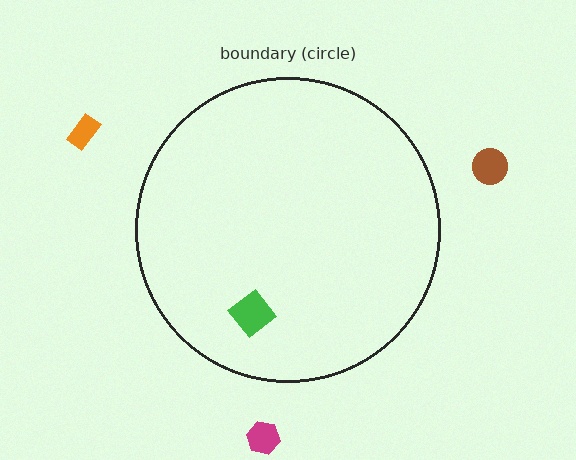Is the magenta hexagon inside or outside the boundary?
Outside.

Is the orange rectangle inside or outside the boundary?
Outside.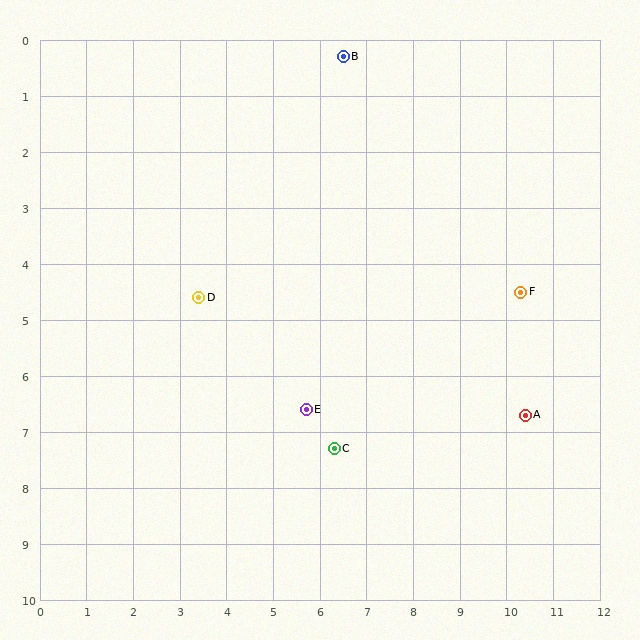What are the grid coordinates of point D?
Point D is at approximately (3.4, 4.6).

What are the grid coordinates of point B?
Point B is at approximately (6.5, 0.3).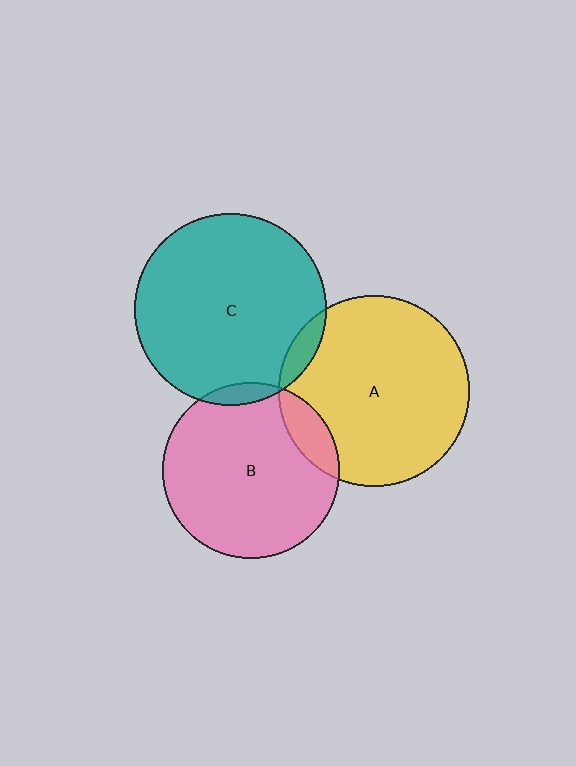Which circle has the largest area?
Circle C (teal).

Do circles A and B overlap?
Yes.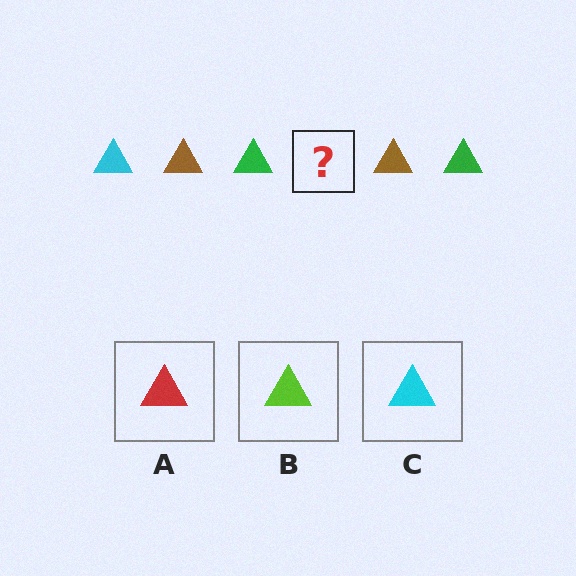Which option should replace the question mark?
Option C.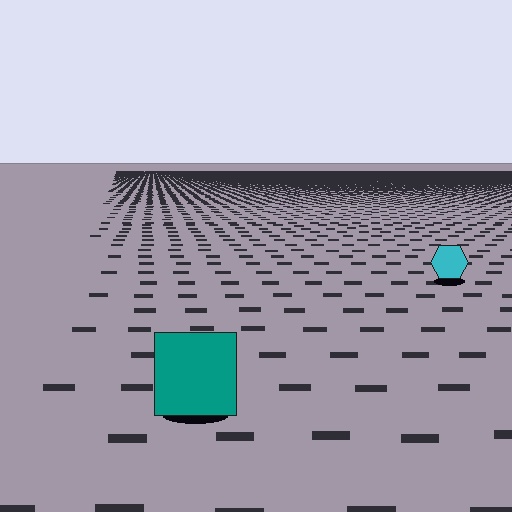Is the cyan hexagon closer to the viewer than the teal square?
No. The teal square is closer — you can tell from the texture gradient: the ground texture is coarser near it.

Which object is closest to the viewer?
The teal square is closest. The texture marks near it are larger and more spread out.